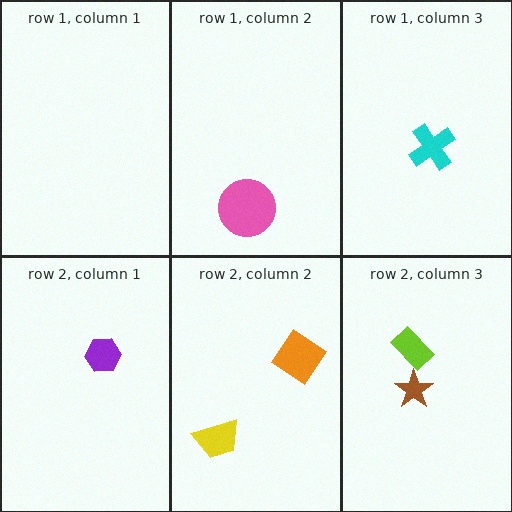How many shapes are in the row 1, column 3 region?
1.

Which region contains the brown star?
The row 2, column 3 region.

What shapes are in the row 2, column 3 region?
The brown star, the lime rectangle.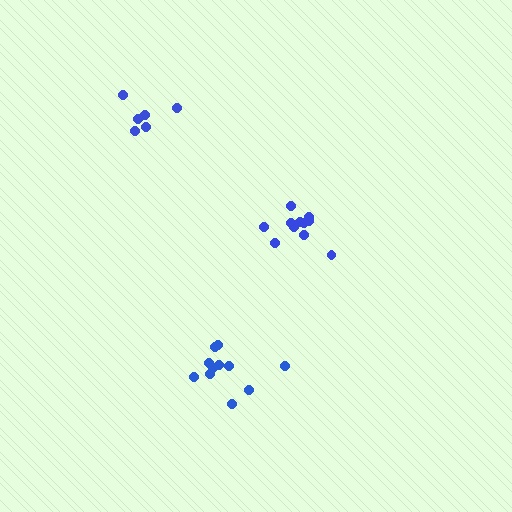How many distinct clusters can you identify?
There are 3 distinct clusters.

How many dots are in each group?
Group 1: 11 dots, Group 2: 11 dots, Group 3: 6 dots (28 total).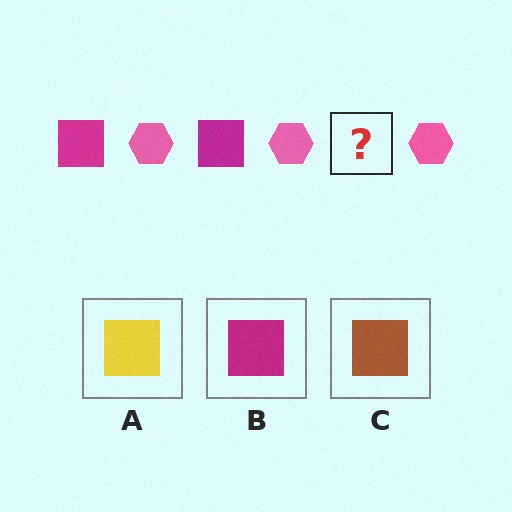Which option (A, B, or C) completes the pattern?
B.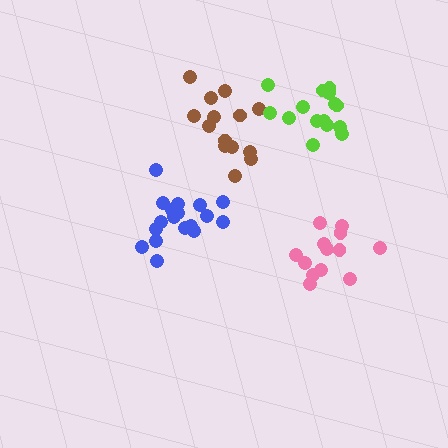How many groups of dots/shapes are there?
There are 4 groups.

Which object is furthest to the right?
The lime cluster is rightmost.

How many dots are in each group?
Group 1: 14 dots, Group 2: 13 dots, Group 3: 18 dots, Group 4: 16 dots (61 total).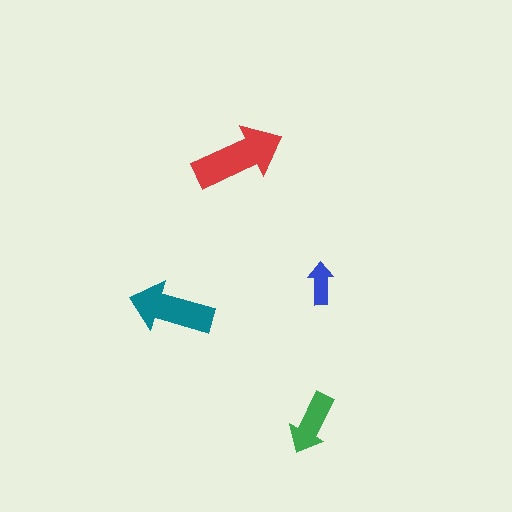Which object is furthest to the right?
The blue arrow is rightmost.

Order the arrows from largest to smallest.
the red one, the teal one, the green one, the blue one.